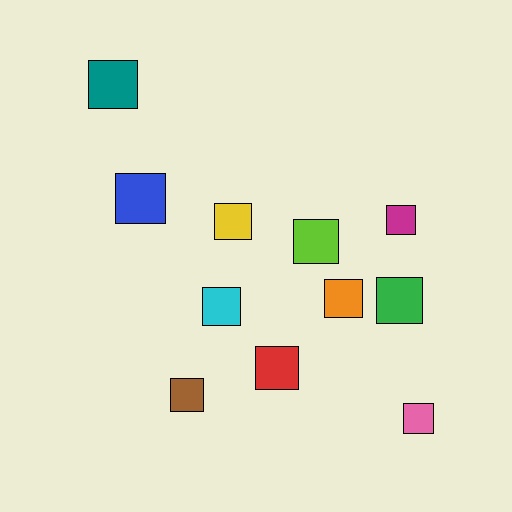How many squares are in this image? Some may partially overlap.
There are 11 squares.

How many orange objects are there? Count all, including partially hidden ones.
There is 1 orange object.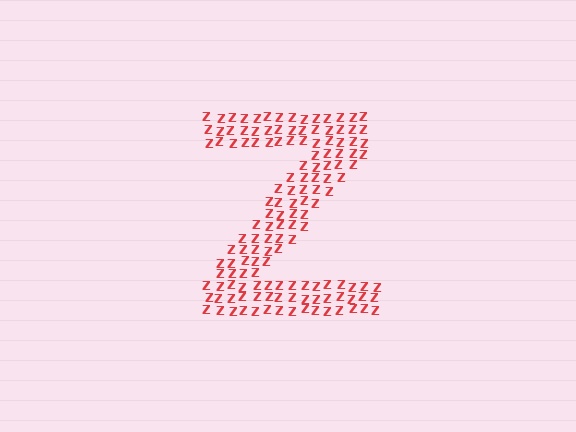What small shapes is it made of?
It is made of small letter Z's.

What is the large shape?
The large shape is the letter Z.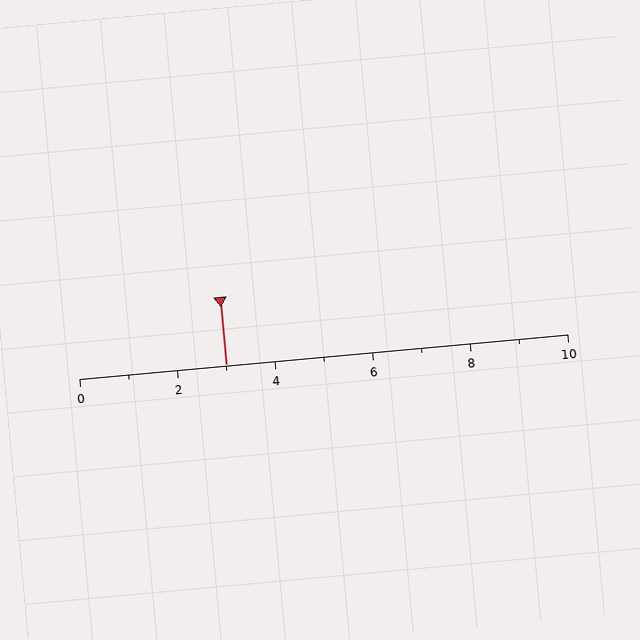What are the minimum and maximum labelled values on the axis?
The axis runs from 0 to 10.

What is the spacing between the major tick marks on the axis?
The major ticks are spaced 2 apart.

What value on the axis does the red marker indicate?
The marker indicates approximately 3.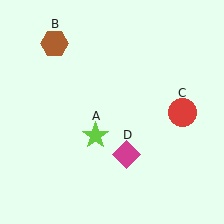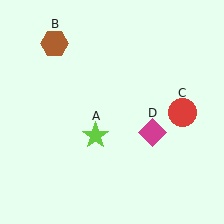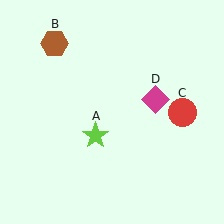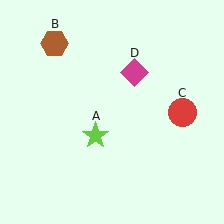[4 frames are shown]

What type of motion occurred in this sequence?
The magenta diamond (object D) rotated counterclockwise around the center of the scene.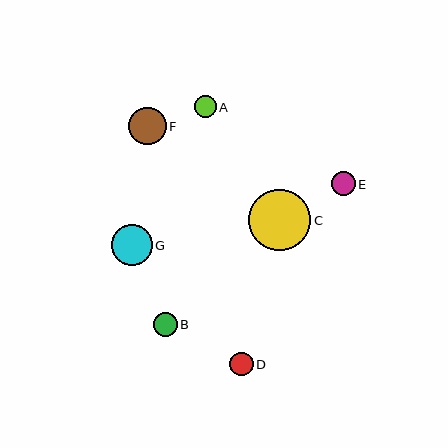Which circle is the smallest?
Circle A is the smallest with a size of approximately 22 pixels.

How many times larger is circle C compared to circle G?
Circle C is approximately 1.5 times the size of circle G.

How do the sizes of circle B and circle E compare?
Circle B and circle E are approximately the same size.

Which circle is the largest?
Circle C is the largest with a size of approximately 62 pixels.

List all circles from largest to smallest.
From largest to smallest: C, G, F, B, E, D, A.